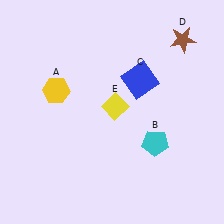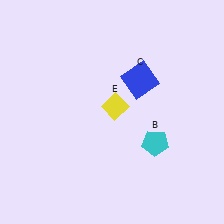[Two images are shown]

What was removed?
The yellow hexagon (A), the brown star (D) were removed in Image 2.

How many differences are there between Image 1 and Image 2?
There are 2 differences between the two images.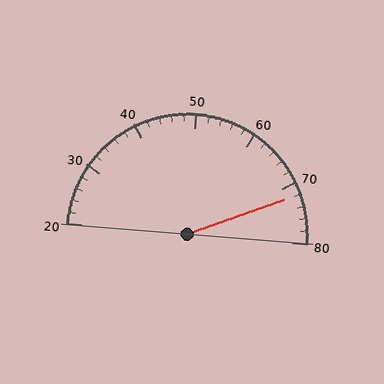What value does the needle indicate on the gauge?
The needle indicates approximately 72.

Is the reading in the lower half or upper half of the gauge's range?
The reading is in the upper half of the range (20 to 80).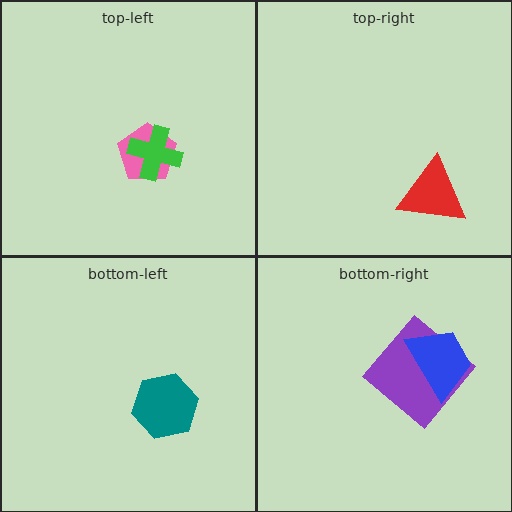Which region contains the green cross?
The top-left region.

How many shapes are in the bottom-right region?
2.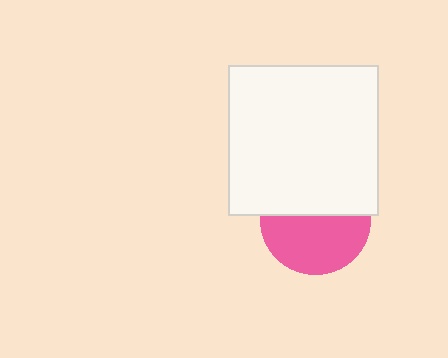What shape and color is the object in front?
The object in front is a white square.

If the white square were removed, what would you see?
You would see the complete pink circle.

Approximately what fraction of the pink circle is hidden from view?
Roughly 45% of the pink circle is hidden behind the white square.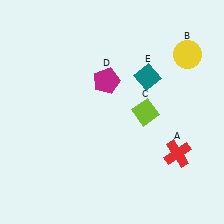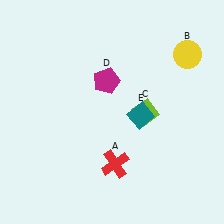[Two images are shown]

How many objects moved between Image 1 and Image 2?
2 objects moved between the two images.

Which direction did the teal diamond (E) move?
The teal diamond (E) moved down.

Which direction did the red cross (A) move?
The red cross (A) moved left.